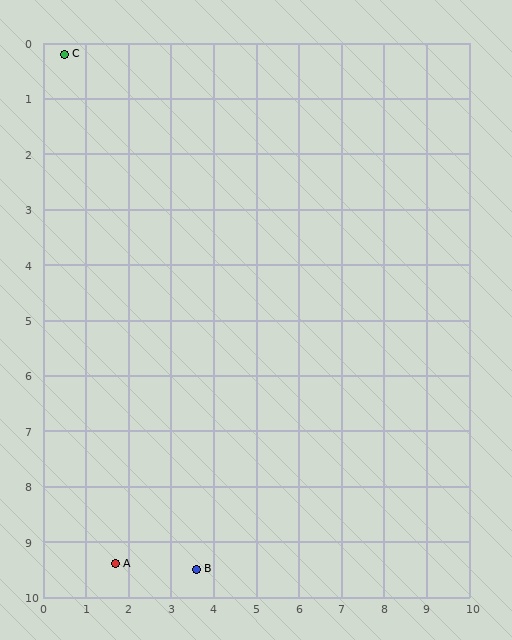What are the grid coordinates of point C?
Point C is at approximately (0.5, 0.2).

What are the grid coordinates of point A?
Point A is at approximately (1.7, 9.4).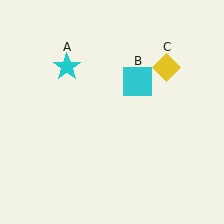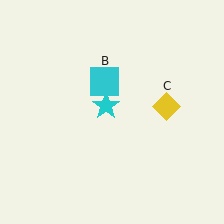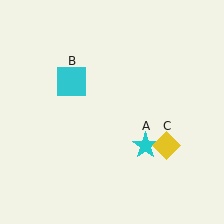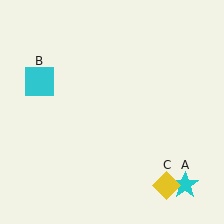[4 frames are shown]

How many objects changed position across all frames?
3 objects changed position: cyan star (object A), cyan square (object B), yellow diamond (object C).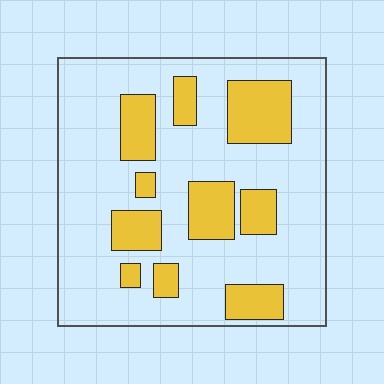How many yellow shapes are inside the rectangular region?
10.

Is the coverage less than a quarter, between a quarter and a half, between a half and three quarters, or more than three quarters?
Between a quarter and a half.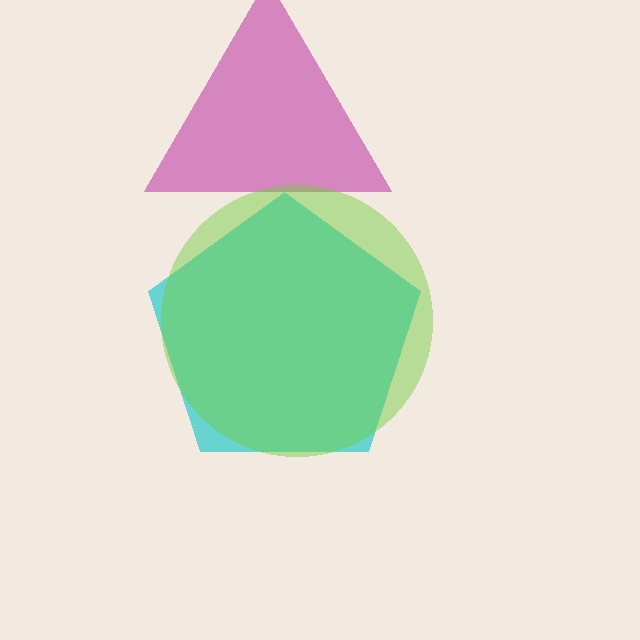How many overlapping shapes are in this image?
There are 3 overlapping shapes in the image.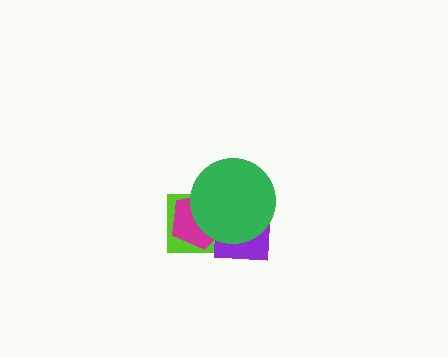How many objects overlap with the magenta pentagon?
3 objects overlap with the magenta pentagon.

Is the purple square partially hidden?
Yes, it is partially covered by another shape.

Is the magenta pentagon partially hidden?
Yes, it is partially covered by another shape.